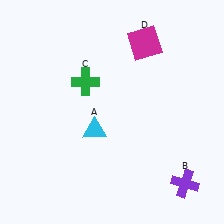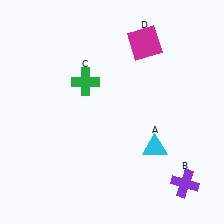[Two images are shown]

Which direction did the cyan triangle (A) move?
The cyan triangle (A) moved right.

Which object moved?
The cyan triangle (A) moved right.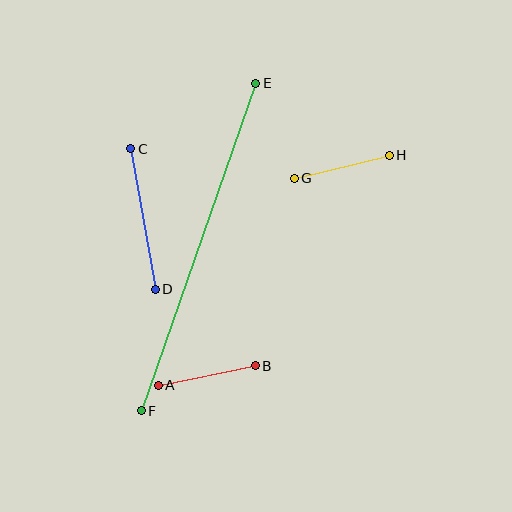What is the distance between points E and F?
The distance is approximately 347 pixels.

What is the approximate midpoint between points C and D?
The midpoint is at approximately (143, 219) pixels.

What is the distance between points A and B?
The distance is approximately 99 pixels.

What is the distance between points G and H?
The distance is approximately 98 pixels.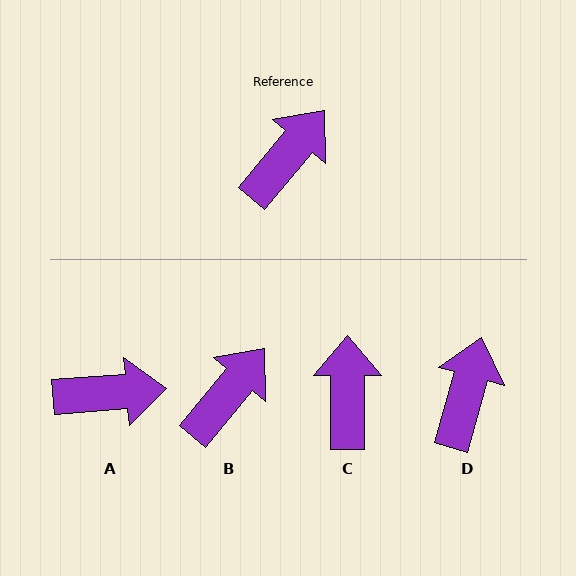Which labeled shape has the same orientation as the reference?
B.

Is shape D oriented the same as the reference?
No, it is off by about 24 degrees.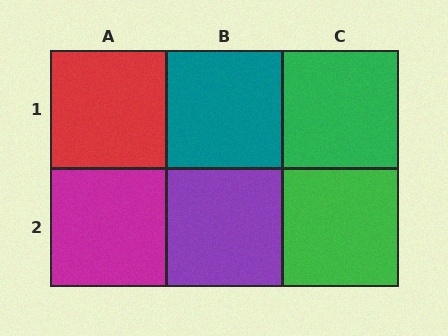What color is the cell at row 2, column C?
Green.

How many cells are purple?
1 cell is purple.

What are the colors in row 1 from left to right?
Red, teal, green.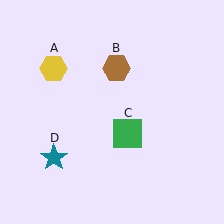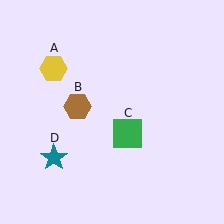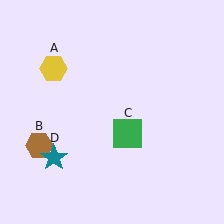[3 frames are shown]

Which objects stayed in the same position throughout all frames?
Yellow hexagon (object A) and green square (object C) and teal star (object D) remained stationary.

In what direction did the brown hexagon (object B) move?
The brown hexagon (object B) moved down and to the left.